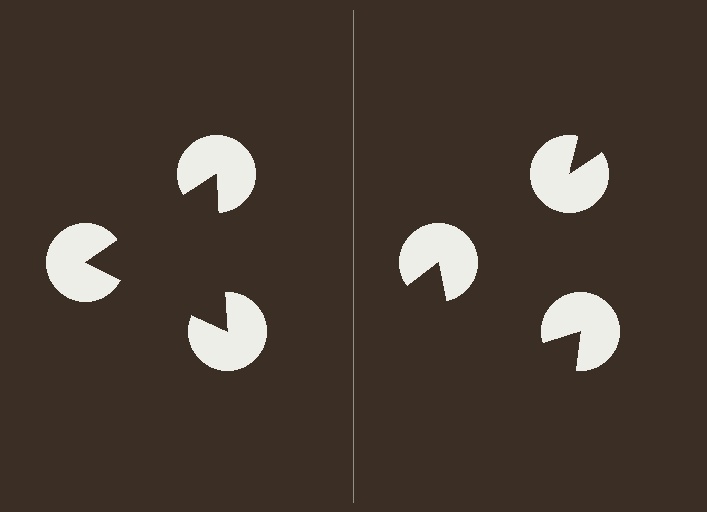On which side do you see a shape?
An illusory triangle appears on the left side. On the right side the wedge cuts are rotated, so no coherent shape forms.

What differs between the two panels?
The pac-man discs are positioned identically on both sides; only the wedge orientations differ. On the left they align to a triangle; on the right they are misaligned.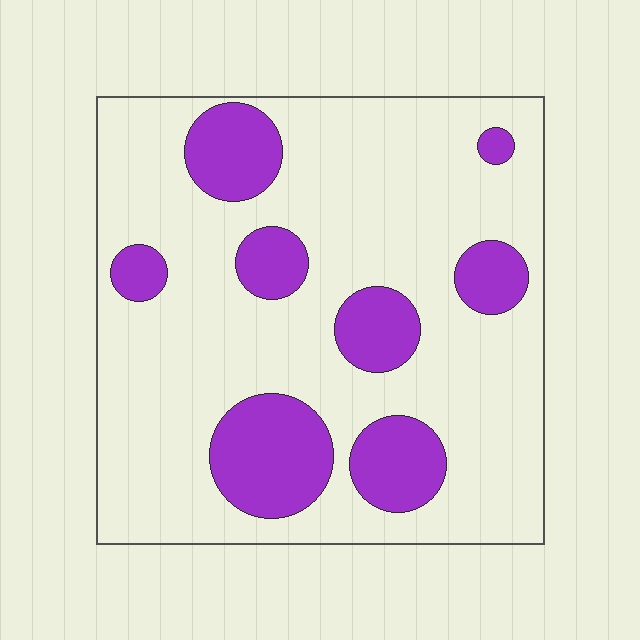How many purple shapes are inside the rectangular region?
8.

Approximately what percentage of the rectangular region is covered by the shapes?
Approximately 25%.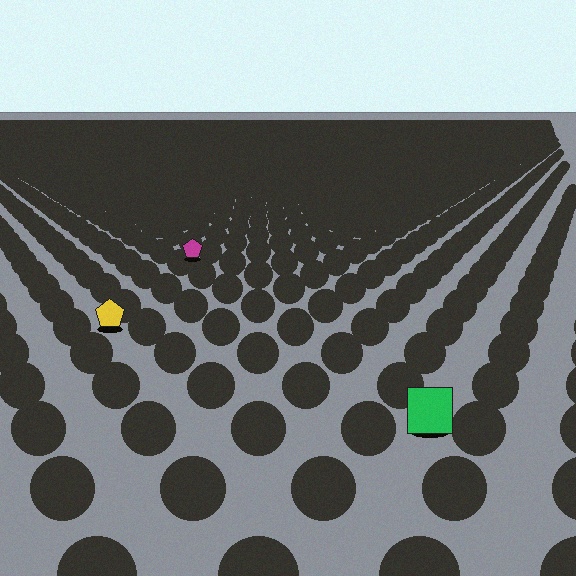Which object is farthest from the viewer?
The magenta pentagon is farthest from the viewer. It appears smaller and the ground texture around it is denser.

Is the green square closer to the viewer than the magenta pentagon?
Yes. The green square is closer — you can tell from the texture gradient: the ground texture is coarser near it.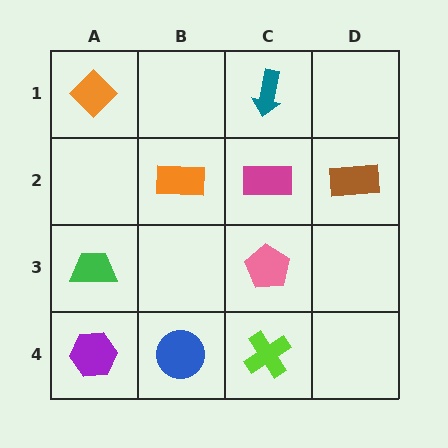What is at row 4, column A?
A purple hexagon.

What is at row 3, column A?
A green trapezoid.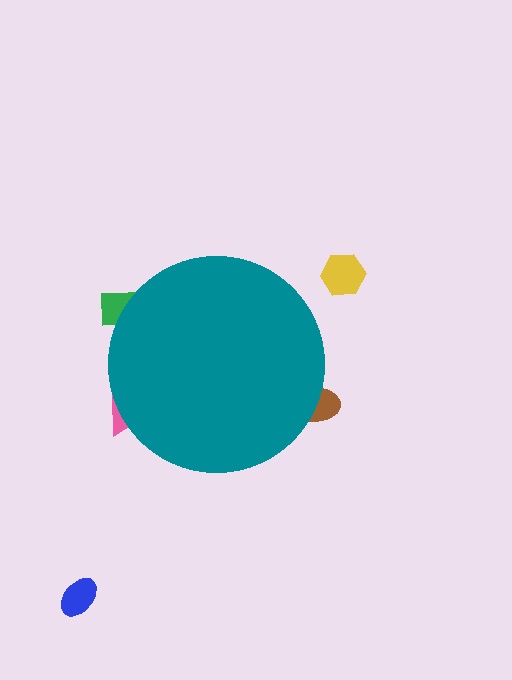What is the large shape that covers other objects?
A teal circle.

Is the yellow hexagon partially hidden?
No, the yellow hexagon is fully visible.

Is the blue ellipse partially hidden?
No, the blue ellipse is fully visible.